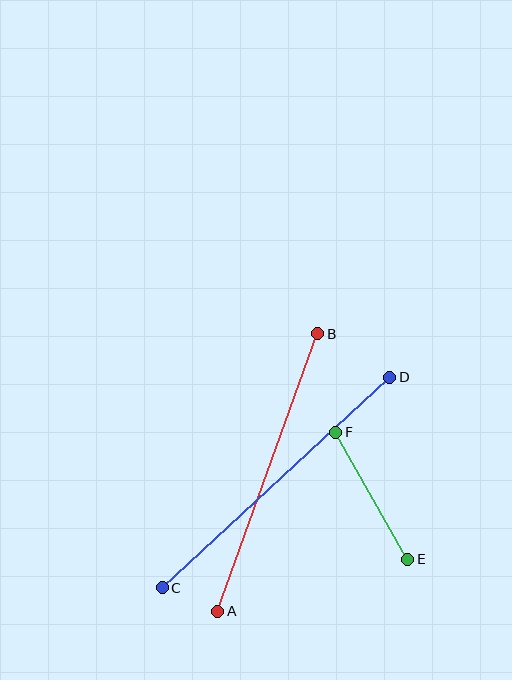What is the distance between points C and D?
The distance is approximately 310 pixels.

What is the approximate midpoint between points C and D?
The midpoint is at approximately (276, 482) pixels.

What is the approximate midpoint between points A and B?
The midpoint is at approximately (268, 473) pixels.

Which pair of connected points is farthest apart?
Points C and D are farthest apart.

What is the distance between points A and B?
The distance is approximately 295 pixels.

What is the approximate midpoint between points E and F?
The midpoint is at approximately (372, 496) pixels.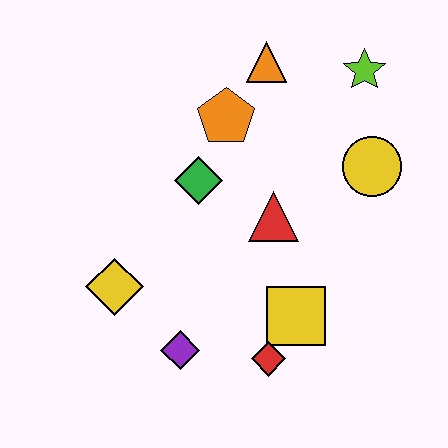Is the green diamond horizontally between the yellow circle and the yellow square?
No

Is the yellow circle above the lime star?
No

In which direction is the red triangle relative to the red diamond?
The red triangle is above the red diamond.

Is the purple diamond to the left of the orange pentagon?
Yes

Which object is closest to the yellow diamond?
The purple diamond is closest to the yellow diamond.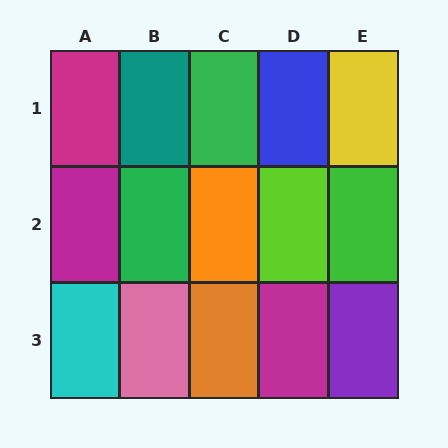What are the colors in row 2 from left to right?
Magenta, green, orange, lime, green.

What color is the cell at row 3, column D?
Magenta.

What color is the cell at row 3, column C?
Orange.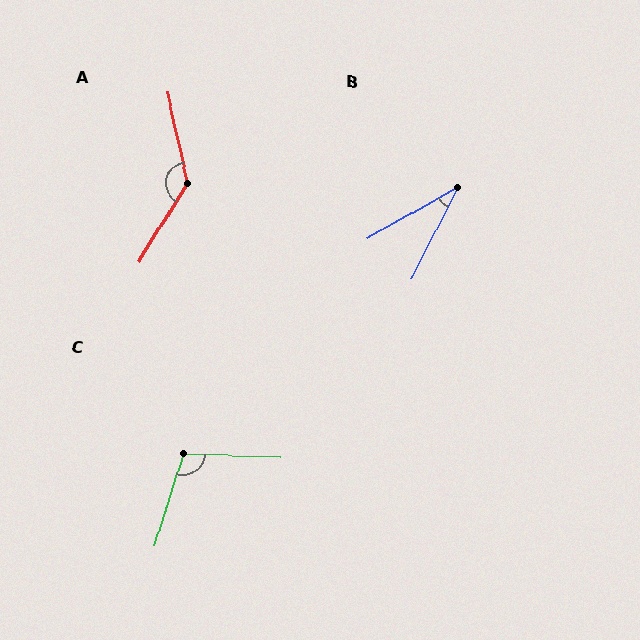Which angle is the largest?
A, at approximately 136 degrees.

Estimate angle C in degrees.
Approximately 105 degrees.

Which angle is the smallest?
B, at approximately 33 degrees.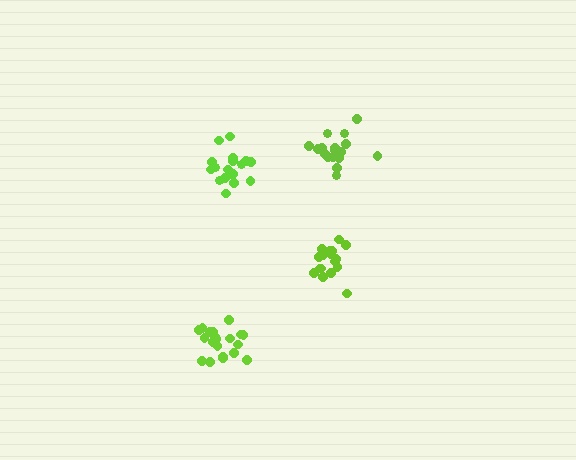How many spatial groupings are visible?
There are 4 spatial groupings.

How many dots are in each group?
Group 1: 20 dots, Group 2: 18 dots, Group 3: 17 dots, Group 4: 18 dots (73 total).